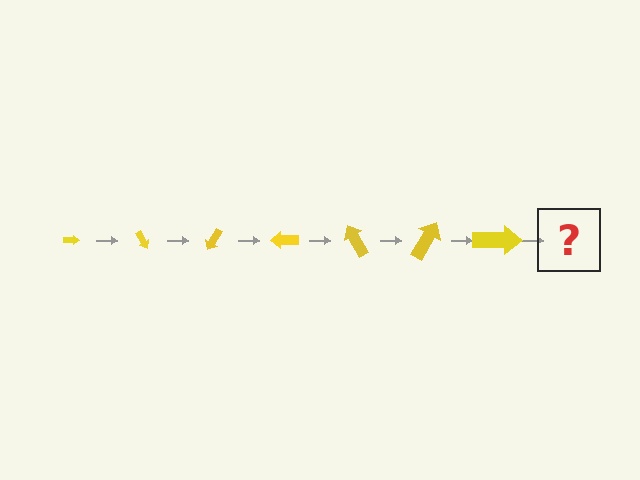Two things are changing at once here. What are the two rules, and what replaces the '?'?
The two rules are that the arrow grows larger each step and it rotates 60 degrees each step. The '?' should be an arrow, larger than the previous one and rotated 420 degrees from the start.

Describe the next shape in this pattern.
It should be an arrow, larger than the previous one and rotated 420 degrees from the start.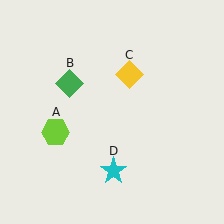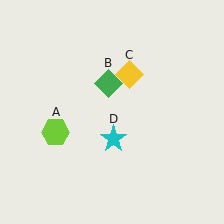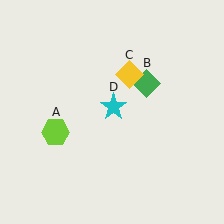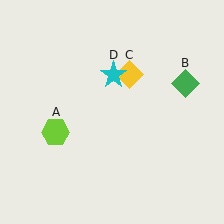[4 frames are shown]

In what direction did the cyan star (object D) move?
The cyan star (object D) moved up.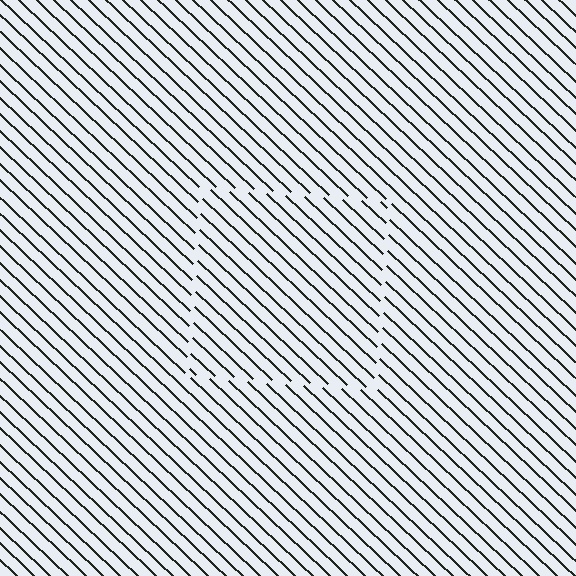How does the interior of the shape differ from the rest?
The interior of the shape contains the same grating, shifted by half a period — the contour is defined by the phase discontinuity where line-ends from the inner and outer gratings abut.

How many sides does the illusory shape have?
4 sides — the line-ends trace a square.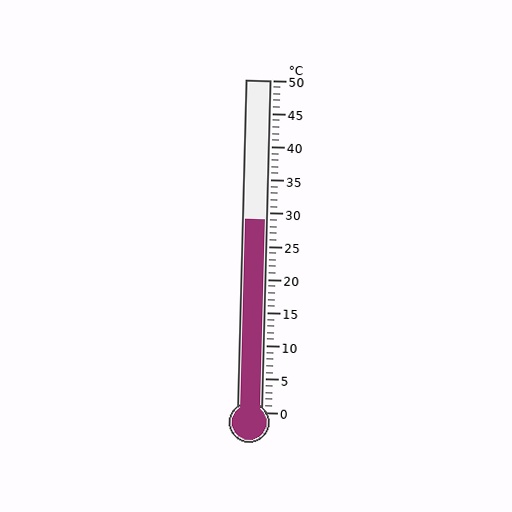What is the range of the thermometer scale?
The thermometer scale ranges from 0°C to 50°C.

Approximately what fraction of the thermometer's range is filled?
The thermometer is filled to approximately 60% of its range.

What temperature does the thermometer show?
The thermometer shows approximately 29°C.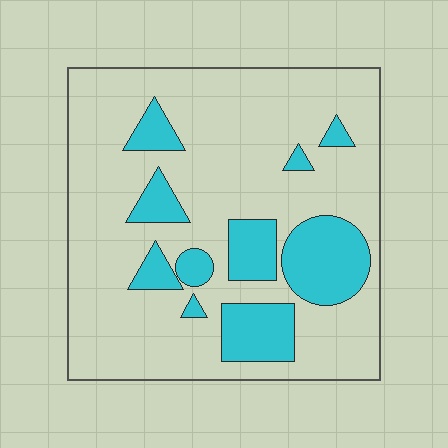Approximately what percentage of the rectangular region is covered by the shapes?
Approximately 20%.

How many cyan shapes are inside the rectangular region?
10.